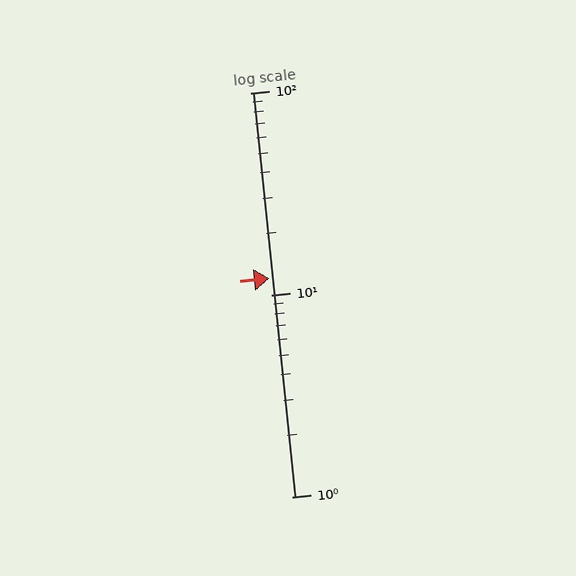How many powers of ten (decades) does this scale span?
The scale spans 2 decades, from 1 to 100.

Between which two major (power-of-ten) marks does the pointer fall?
The pointer is between 10 and 100.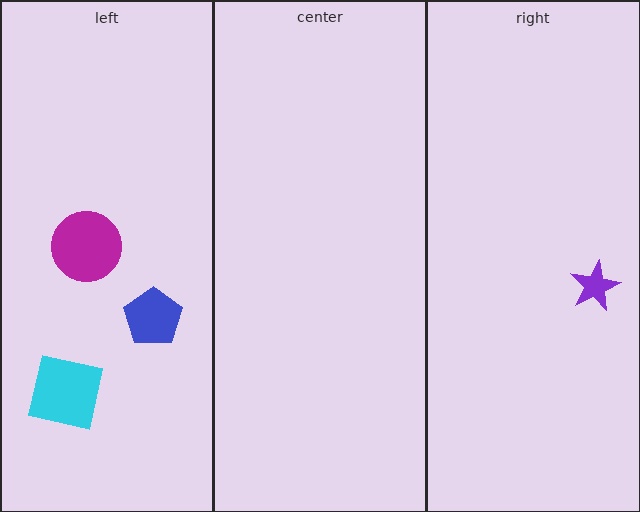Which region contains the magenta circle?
The left region.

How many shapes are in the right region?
1.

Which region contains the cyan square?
The left region.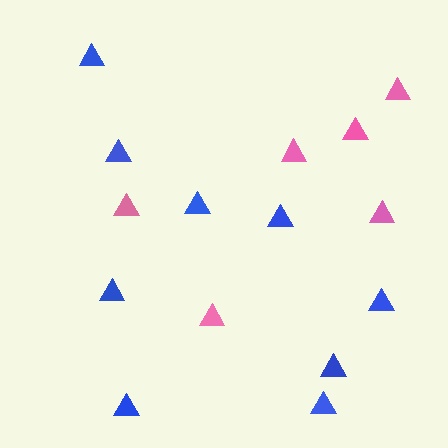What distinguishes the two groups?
There are 2 groups: one group of pink triangles (6) and one group of blue triangles (9).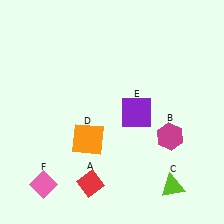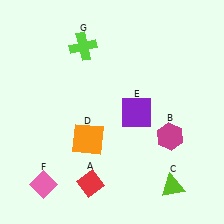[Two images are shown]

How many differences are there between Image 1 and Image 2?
There is 1 difference between the two images.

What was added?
A lime cross (G) was added in Image 2.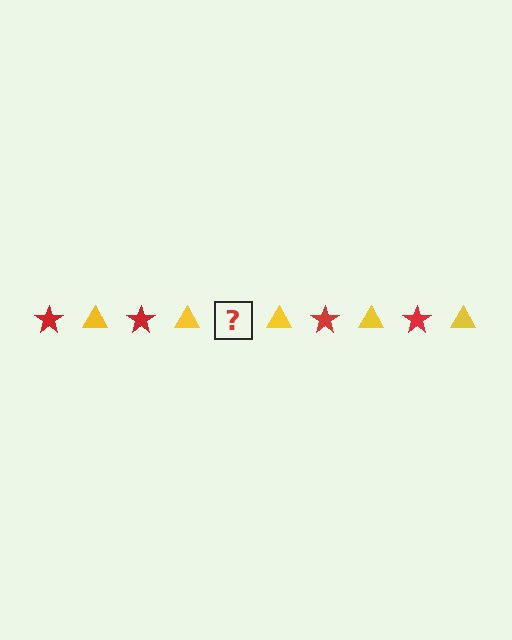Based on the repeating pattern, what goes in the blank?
The blank should be a red star.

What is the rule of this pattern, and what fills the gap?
The rule is that the pattern alternates between red star and yellow triangle. The gap should be filled with a red star.